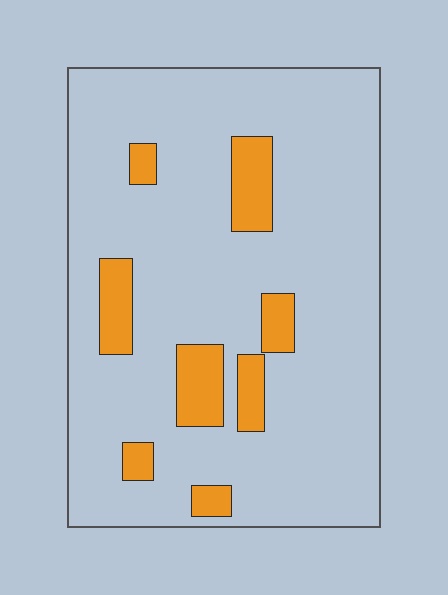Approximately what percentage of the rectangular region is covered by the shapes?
Approximately 15%.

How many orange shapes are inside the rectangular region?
8.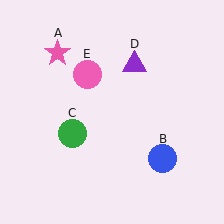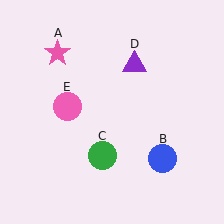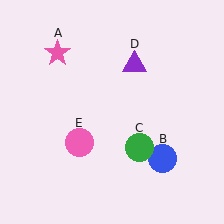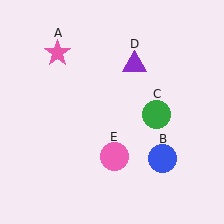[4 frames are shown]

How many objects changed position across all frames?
2 objects changed position: green circle (object C), pink circle (object E).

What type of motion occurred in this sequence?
The green circle (object C), pink circle (object E) rotated counterclockwise around the center of the scene.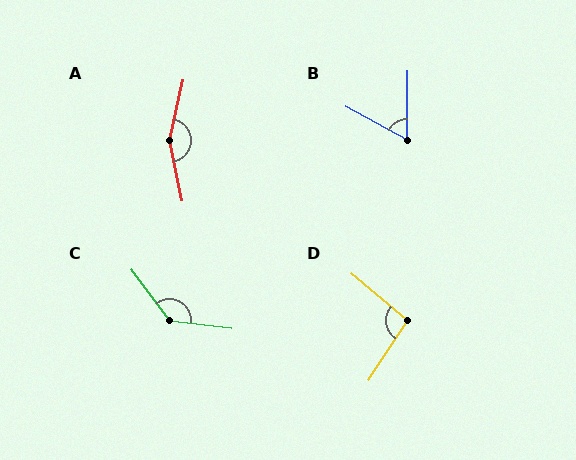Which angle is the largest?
A, at approximately 156 degrees.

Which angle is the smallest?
B, at approximately 62 degrees.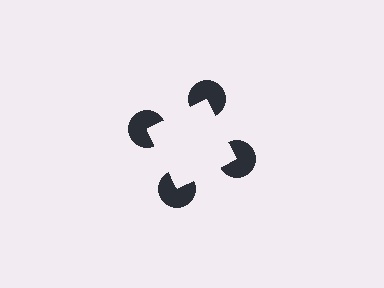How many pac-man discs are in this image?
There are 4 — one at each vertex of the illusory square.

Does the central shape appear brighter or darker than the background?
It typically appears slightly brighter than the background, even though no actual brightness change is drawn.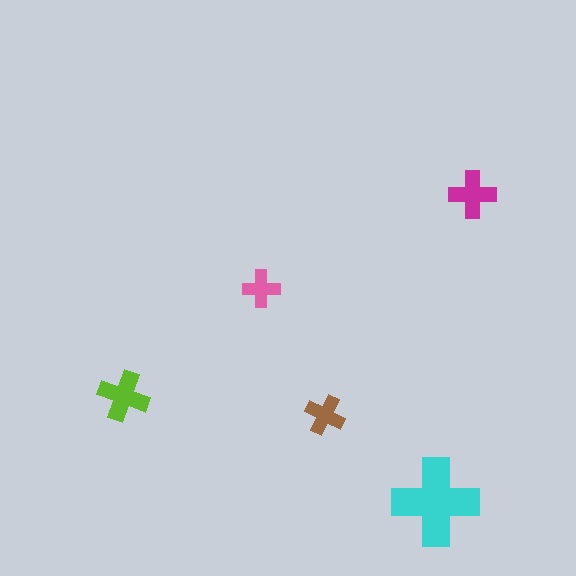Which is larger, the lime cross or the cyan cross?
The cyan one.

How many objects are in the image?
There are 5 objects in the image.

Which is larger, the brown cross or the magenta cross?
The magenta one.